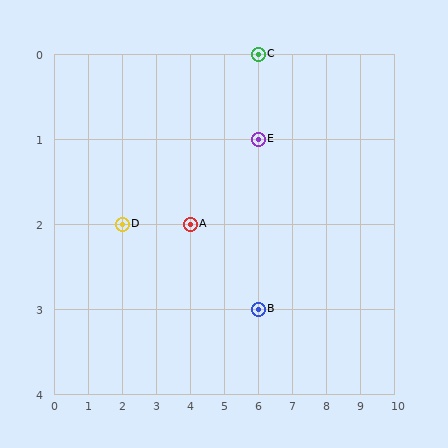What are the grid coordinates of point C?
Point C is at grid coordinates (6, 0).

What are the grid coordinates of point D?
Point D is at grid coordinates (2, 2).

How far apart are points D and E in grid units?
Points D and E are 4 columns and 1 row apart (about 4.1 grid units diagonally).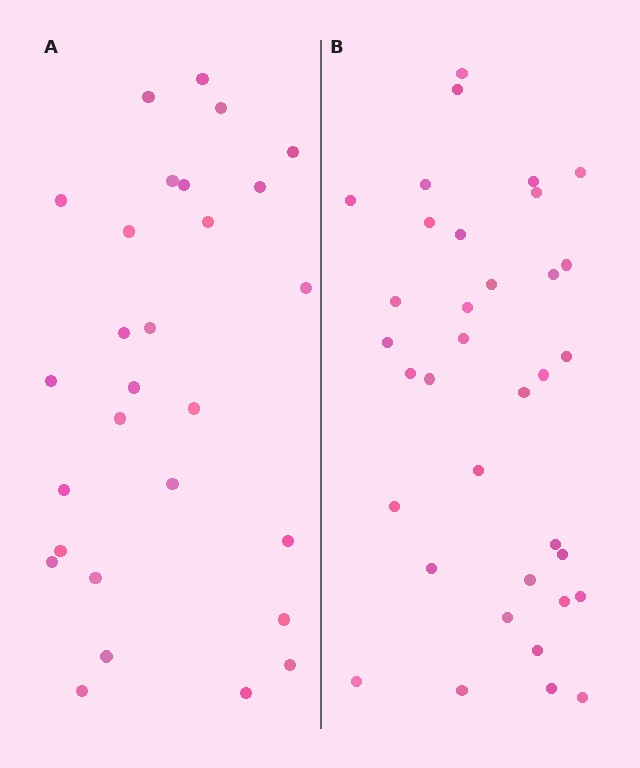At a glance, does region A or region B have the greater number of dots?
Region B (the right region) has more dots.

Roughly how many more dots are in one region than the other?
Region B has roughly 8 or so more dots than region A.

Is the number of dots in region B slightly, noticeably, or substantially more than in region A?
Region B has noticeably more, but not dramatically so. The ratio is roughly 1.2 to 1.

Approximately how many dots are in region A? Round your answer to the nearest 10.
About 30 dots. (The exact count is 28, which rounds to 30.)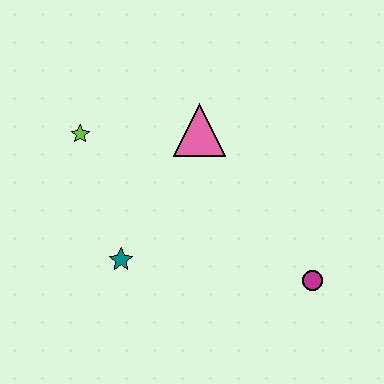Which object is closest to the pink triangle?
The lime star is closest to the pink triangle.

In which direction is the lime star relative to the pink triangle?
The lime star is to the left of the pink triangle.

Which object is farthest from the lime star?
The magenta circle is farthest from the lime star.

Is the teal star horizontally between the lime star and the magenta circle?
Yes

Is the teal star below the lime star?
Yes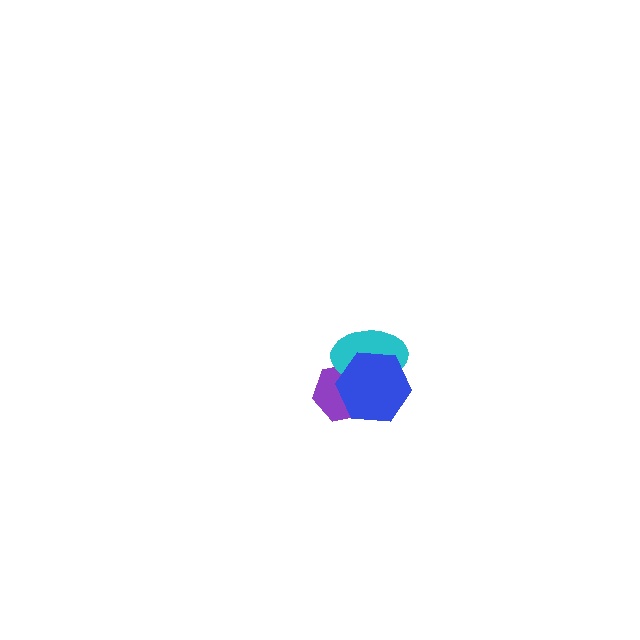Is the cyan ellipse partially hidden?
Yes, it is partially covered by another shape.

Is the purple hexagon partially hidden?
Yes, it is partially covered by another shape.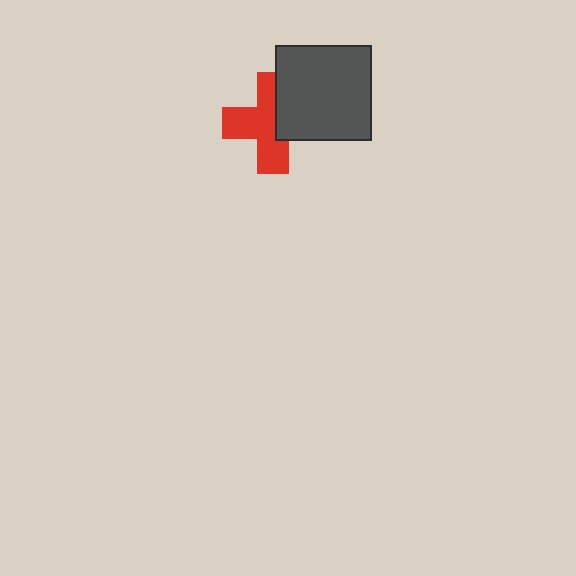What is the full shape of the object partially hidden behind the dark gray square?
The partially hidden object is a red cross.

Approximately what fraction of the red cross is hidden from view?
Roughly 38% of the red cross is hidden behind the dark gray square.